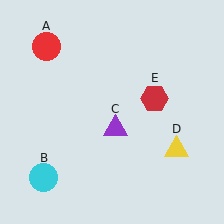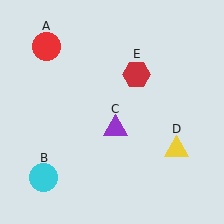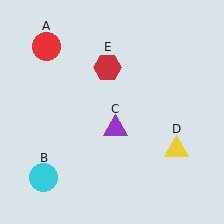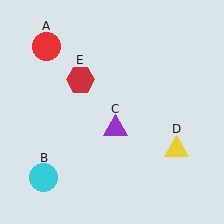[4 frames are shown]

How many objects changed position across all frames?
1 object changed position: red hexagon (object E).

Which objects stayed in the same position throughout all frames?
Red circle (object A) and cyan circle (object B) and purple triangle (object C) and yellow triangle (object D) remained stationary.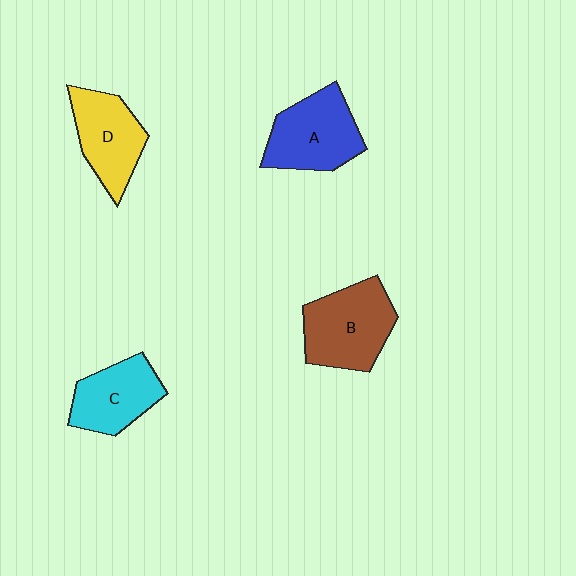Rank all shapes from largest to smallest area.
From largest to smallest: B (brown), A (blue), D (yellow), C (cyan).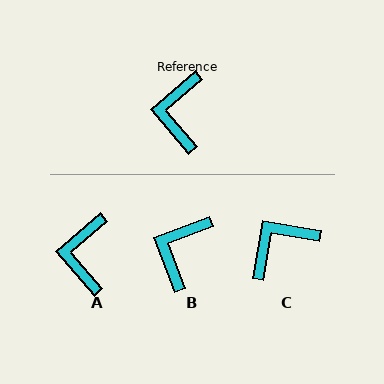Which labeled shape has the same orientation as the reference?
A.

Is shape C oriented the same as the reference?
No, it is off by about 51 degrees.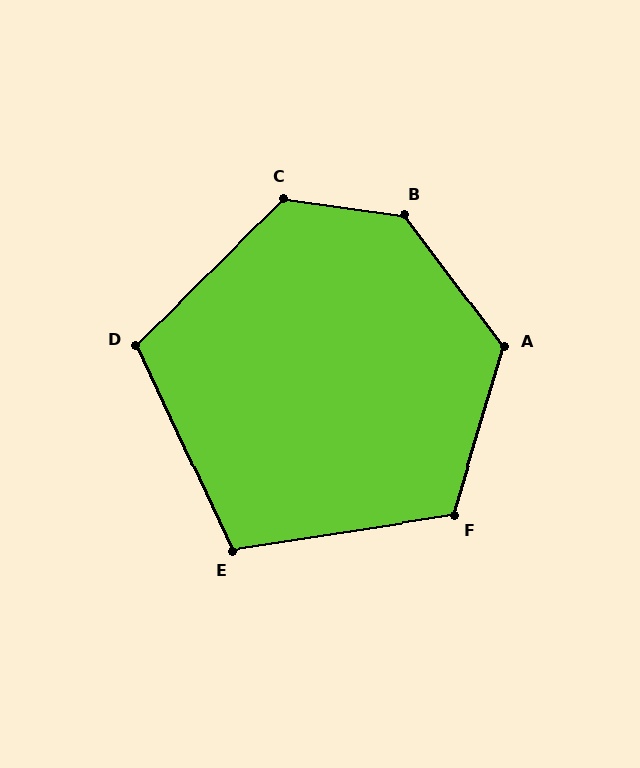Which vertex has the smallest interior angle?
E, at approximately 106 degrees.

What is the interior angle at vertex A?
Approximately 126 degrees (obtuse).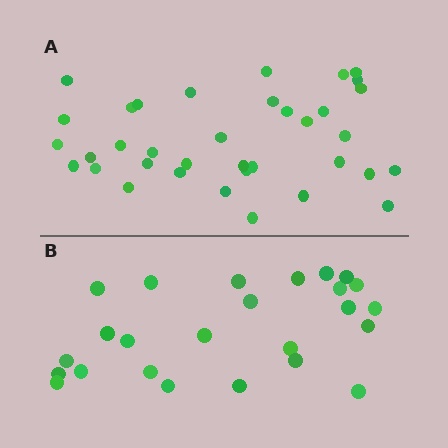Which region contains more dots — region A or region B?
Region A (the top region) has more dots.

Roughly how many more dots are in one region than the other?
Region A has roughly 12 or so more dots than region B.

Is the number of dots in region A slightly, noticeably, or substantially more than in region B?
Region A has noticeably more, but not dramatically so. The ratio is roughly 1.4 to 1.